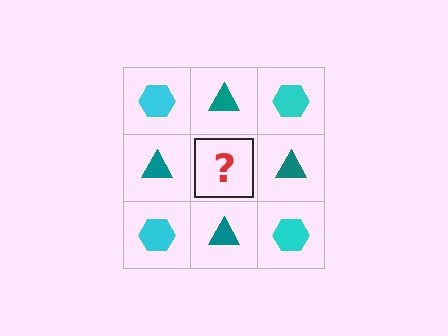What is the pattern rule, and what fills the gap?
The rule is that it alternates cyan hexagon and teal triangle in a checkerboard pattern. The gap should be filled with a cyan hexagon.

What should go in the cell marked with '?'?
The missing cell should contain a cyan hexagon.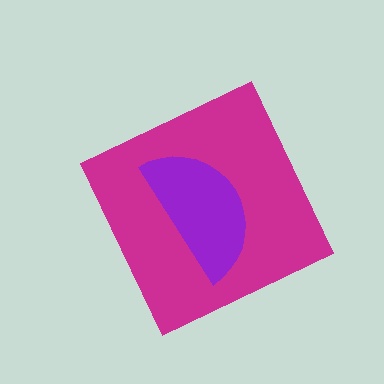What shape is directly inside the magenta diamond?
The purple semicircle.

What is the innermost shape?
The purple semicircle.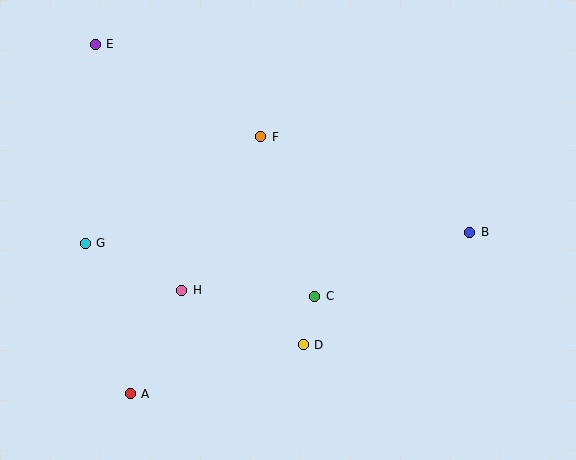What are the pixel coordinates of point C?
Point C is at (315, 296).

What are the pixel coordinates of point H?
Point H is at (182, 290).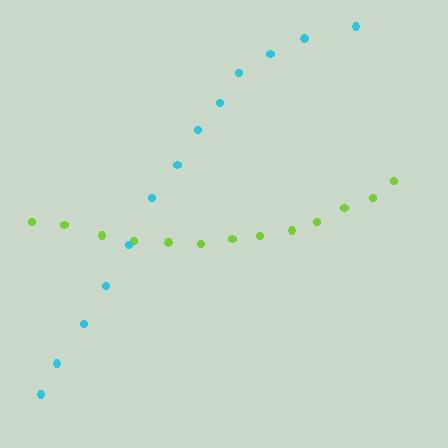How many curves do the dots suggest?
There are 2 distinct paths.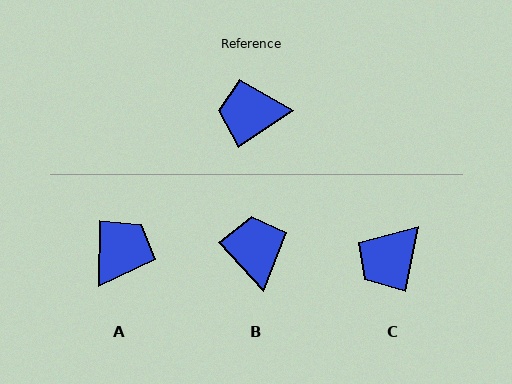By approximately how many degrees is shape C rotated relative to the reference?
Approximately 45 degrees counter-clockwise.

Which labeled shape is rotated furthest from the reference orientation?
A, about 124 degrees away.